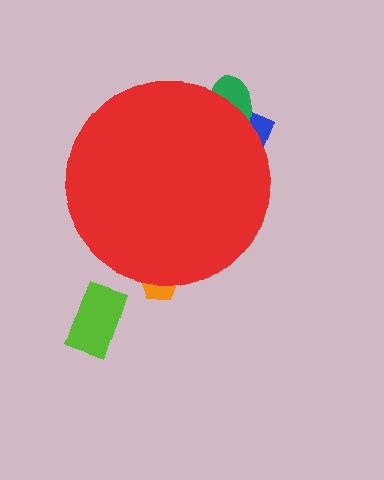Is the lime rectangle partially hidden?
No, the lime rectangle is fully visible.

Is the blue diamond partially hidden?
Yes, the blue diamond is partially hidden behind the red circle.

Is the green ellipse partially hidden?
Yes, the green ellipse is partially hidden behind the red circle.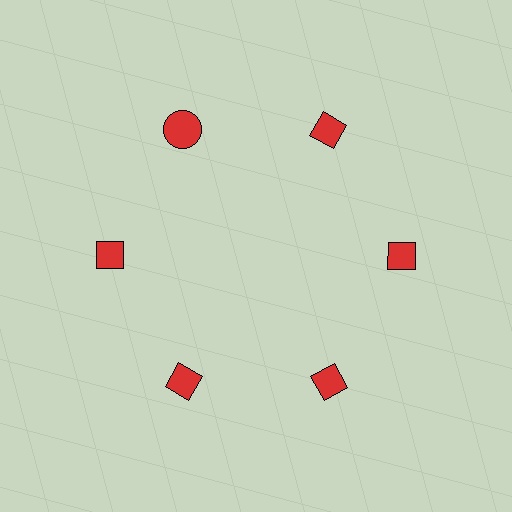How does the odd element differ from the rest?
It has a different shape: circle instead of diamond.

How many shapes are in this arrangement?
There are 6 shapes arranged in a ring pattern.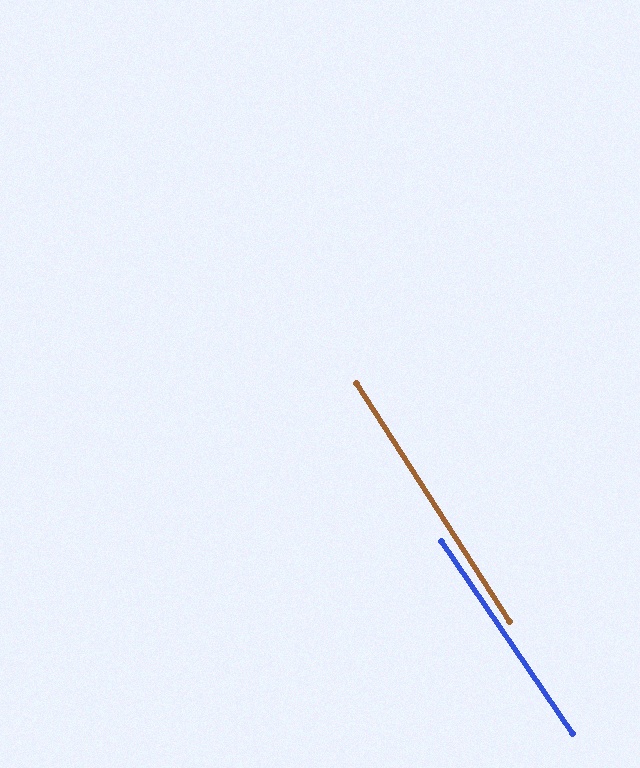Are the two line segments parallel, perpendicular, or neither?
Parallel — their directions differ by only 1.5°.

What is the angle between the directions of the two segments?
Approximately 1 degree.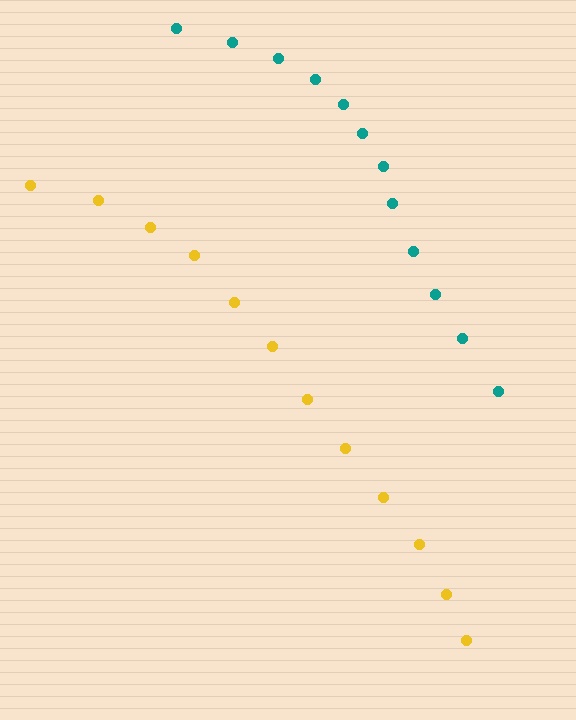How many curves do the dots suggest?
There are 2 distinct paths.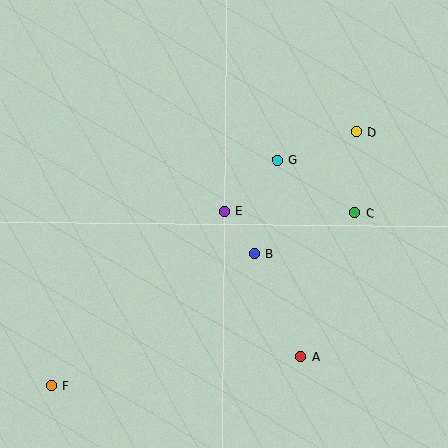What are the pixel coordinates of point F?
Point F is at (52, 386).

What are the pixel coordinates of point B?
Point B is at (254, 254).